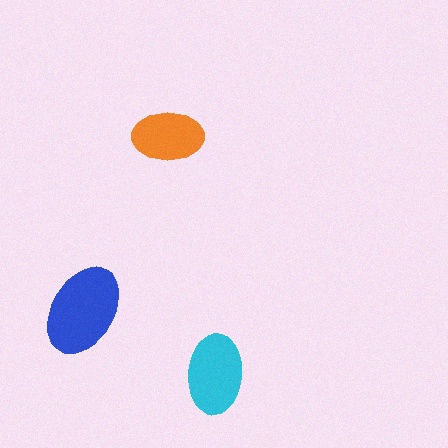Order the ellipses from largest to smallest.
the blue one, the cyan one, the orange one.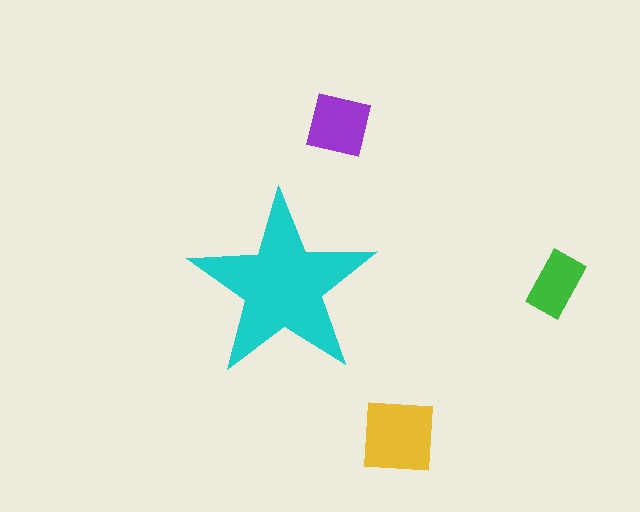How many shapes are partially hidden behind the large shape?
0 shapes are partially hidden.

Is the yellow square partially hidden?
No, the yellow square is fully visible.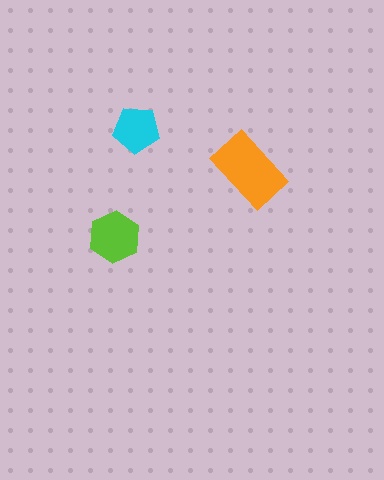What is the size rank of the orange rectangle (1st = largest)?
1st.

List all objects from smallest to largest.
The cyan pentagon, the lime hexagon, the orange rectangle.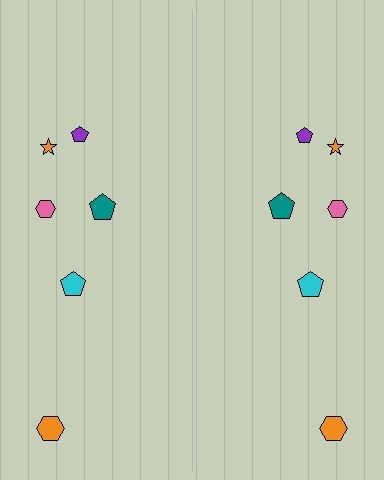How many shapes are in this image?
There are 12 shapes in this image.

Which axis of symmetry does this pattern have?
The pattern has a vertical axis of symmetry running through the center of the image.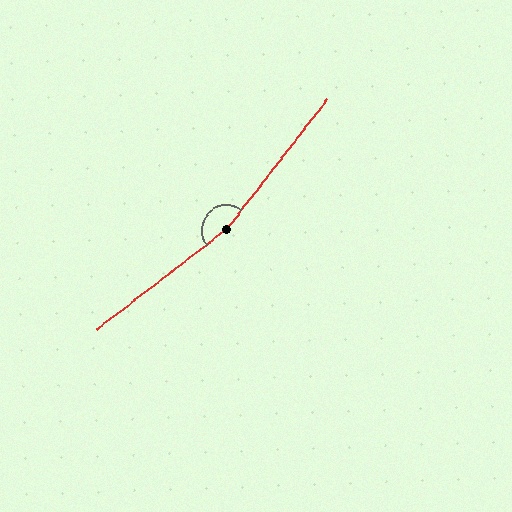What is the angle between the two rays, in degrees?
Approximately 165 degrees.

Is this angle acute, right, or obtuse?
It is obtuse.